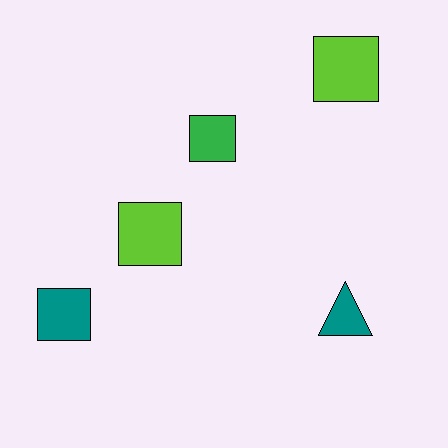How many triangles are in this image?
There is 1 triangle.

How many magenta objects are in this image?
There are no magenta objects.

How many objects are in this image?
There are 5 objects.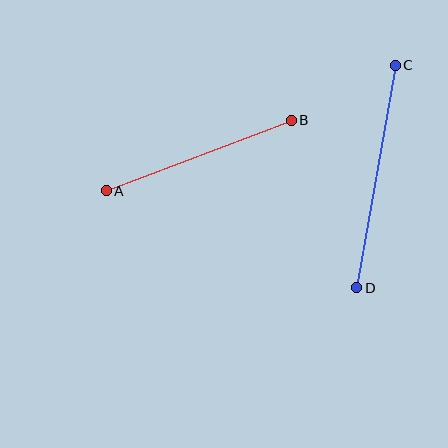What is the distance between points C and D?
The distance is approximately 226 pixels.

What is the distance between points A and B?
The distance is approximately 198 pixels.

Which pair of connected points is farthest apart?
Points C and D are farthest apart.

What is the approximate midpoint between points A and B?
The midpoint is at approximately (199, 155) pixels.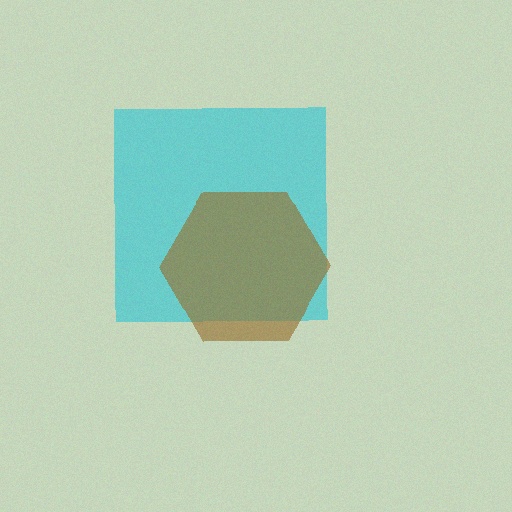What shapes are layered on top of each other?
The layered shapes are: a cyan square, a brown hexagon.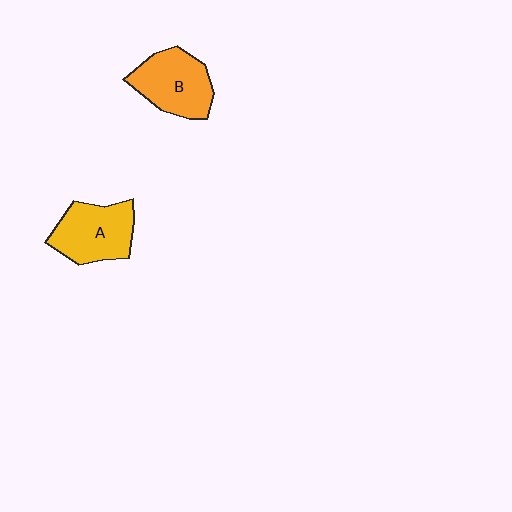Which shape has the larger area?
Shape B (orange).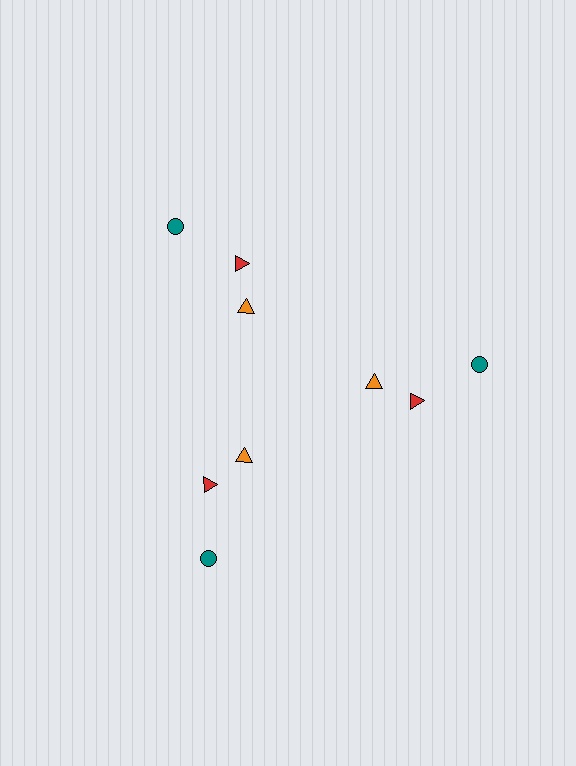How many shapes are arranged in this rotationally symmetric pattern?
There are 9 shapes, arranged in 3 groups of 3.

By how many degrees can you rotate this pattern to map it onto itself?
The pattern maps onto itself every 120 degrees of rotation.